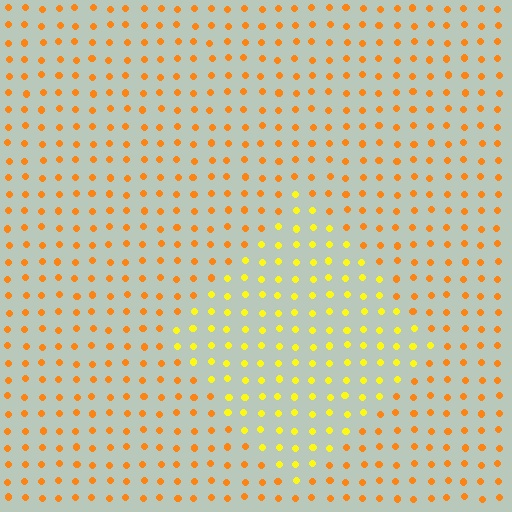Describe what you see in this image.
The image is filled with small orange elements in a uniform arrangement. A diamond-shaped region is visible where the elements are tinted to a slightly different hue, forming a subtle color boundary.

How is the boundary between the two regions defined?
The boundary is defined purely by a slight shift in hue (about 31 degrees). Spacing, size, and orientation are identical on both sides.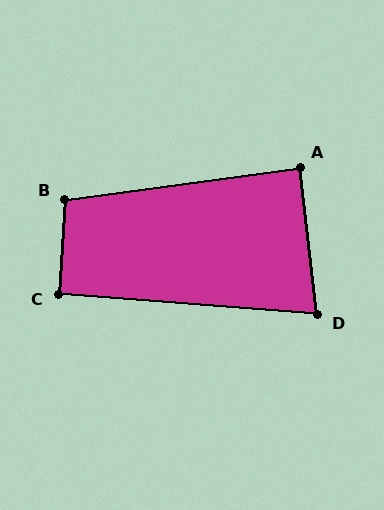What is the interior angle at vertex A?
Approximately 89 degrees (approximately right).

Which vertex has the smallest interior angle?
D, at approximately 79 degrees.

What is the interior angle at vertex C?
Approximately 91 degrees (approximately right).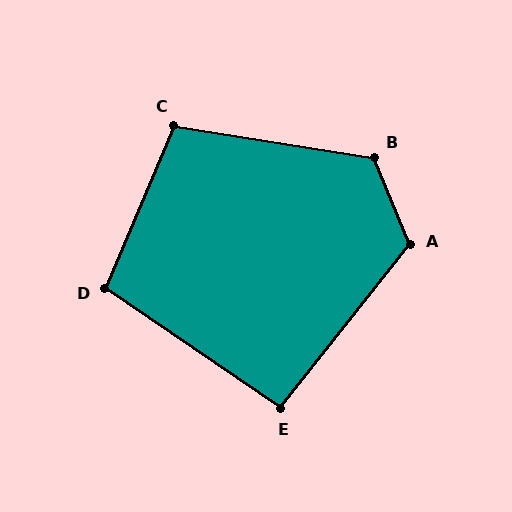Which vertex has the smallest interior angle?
E, at approximately 94 degrees.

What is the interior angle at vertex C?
Approximately 104 degrees (obtuse).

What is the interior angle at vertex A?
Approximately 120 degrees (obtuse).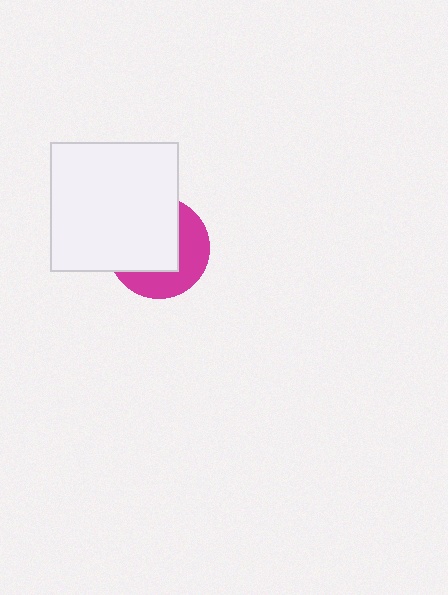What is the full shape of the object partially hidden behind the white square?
The partially hidden object is a magenta circle.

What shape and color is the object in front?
The object in front is a white square.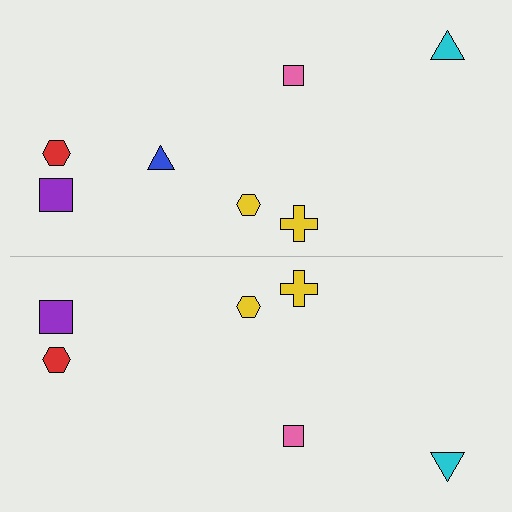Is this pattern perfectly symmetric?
No, the pattern is not perfectly symmetric. A blue triangle is missing from the bottom side.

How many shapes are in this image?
There are 13 shapes in this image.